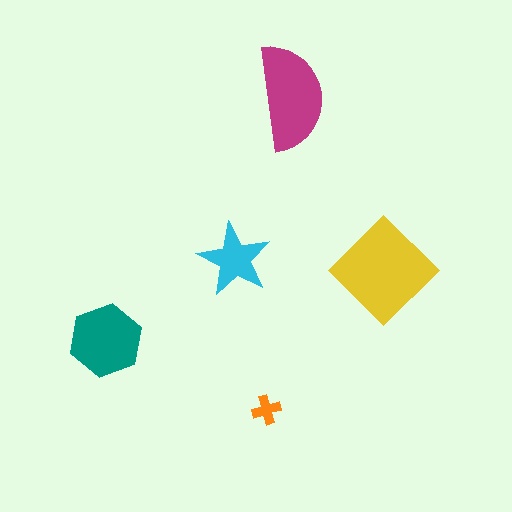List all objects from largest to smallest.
The yellow diamond, the magenta semicircle, the teal hexagon, the cyan star, the orange cross.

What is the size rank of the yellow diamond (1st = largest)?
1st.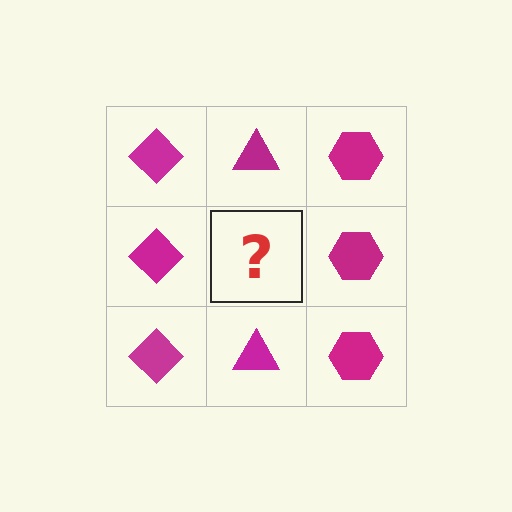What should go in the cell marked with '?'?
The missing cell should contain a magenta triangle.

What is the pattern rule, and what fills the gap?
The rule is that each column has a consistent shape. The gap should be filled with a magenta triangle.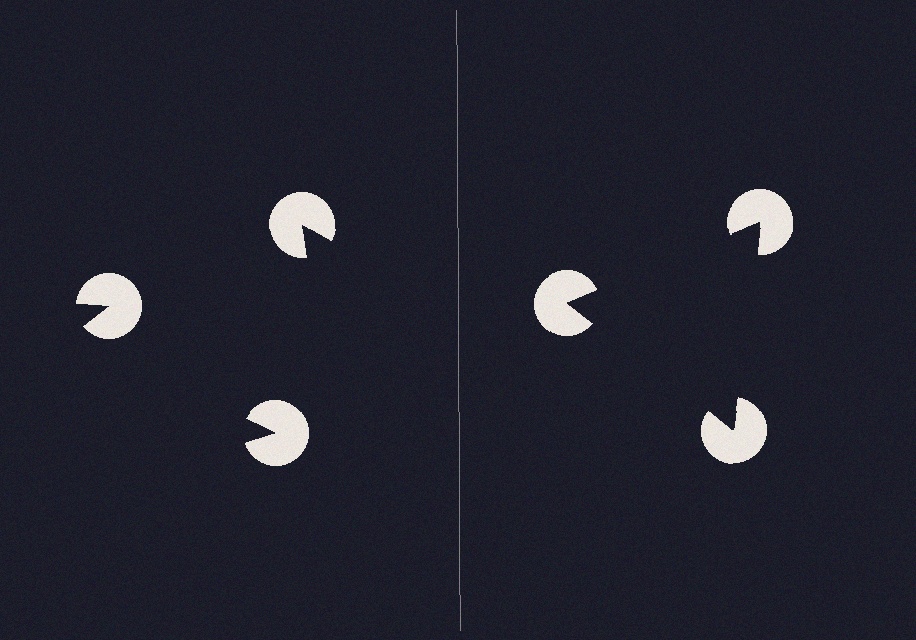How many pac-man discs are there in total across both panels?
6 — 3 on each side.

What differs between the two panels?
The pac-man discs are positioned identically on both sides; only the wedge orientations differ. On the right they align to a triangle; on the left they are misaligned.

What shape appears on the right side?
An illusory triangle.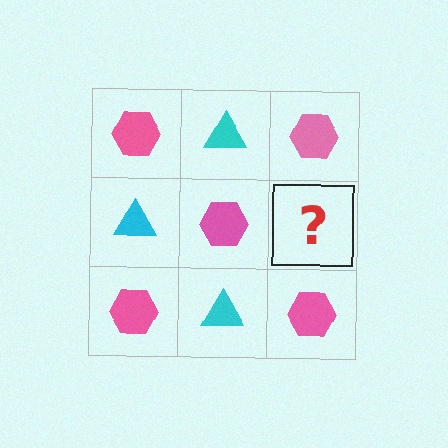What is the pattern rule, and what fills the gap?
The rule is that it alternates pink hexagon and cyan triangle in a checkerboard pattern. The gap should be filled with a cyan triangle.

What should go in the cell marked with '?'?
The missing cell should contain a cyan triangle.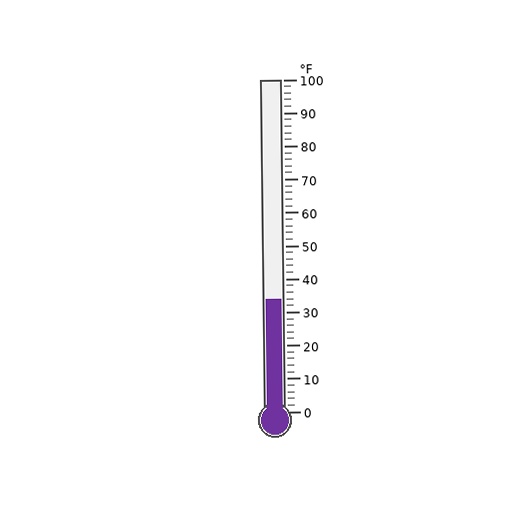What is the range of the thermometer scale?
The thermometer scale ranges from 0°F to 100°F.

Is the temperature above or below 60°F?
The temperature is below 60°F.